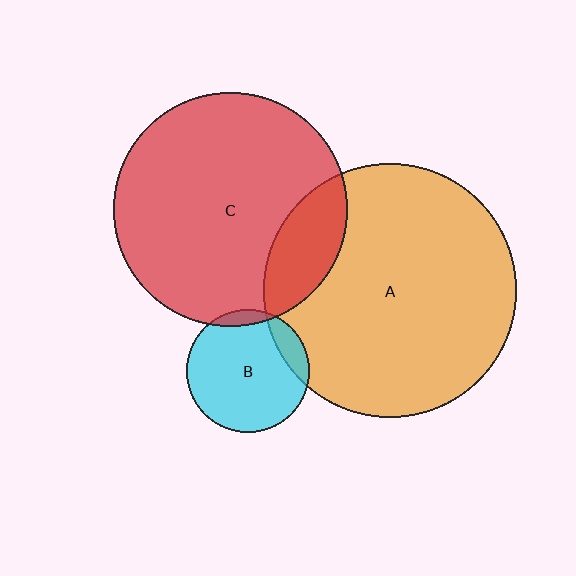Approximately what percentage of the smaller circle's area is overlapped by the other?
Approximately 5%.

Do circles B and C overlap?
Yes.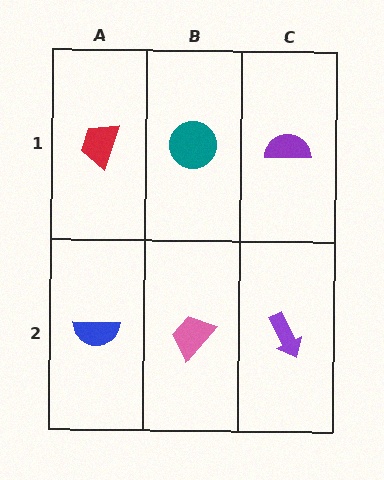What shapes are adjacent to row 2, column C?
A purple semicircle (row 1, column C), a pink trapezoid (row 2, column B).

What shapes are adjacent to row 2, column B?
A teal circle (row 1, column B), a blue semicircle (row 2, column A), a purple arrow (row 2, column C).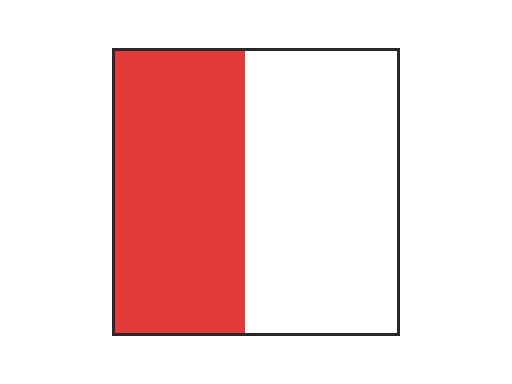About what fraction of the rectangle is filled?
About one half (1/2).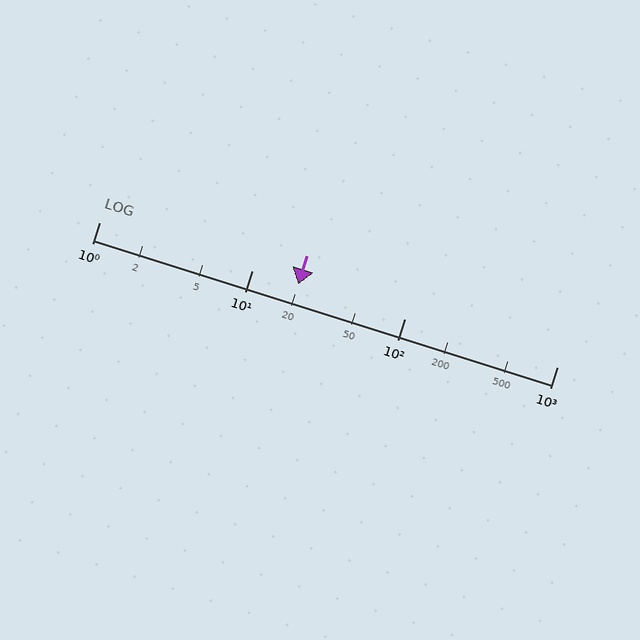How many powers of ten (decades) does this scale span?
The scale spans 3 decades, from 1 to 1000.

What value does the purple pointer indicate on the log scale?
The pointer indicates approximately 20.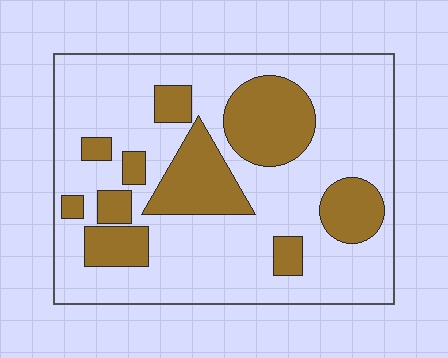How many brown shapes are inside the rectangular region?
10.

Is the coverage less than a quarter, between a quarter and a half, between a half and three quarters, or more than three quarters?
Between a quarter and a half.